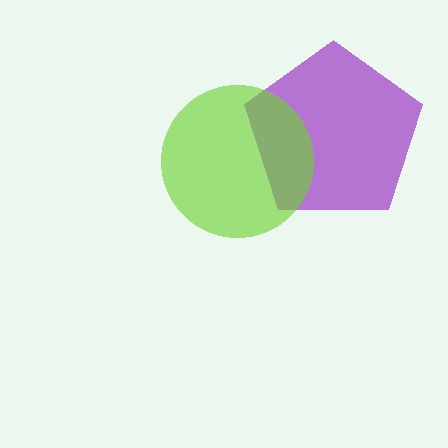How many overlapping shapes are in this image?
There are 2 overlapping shapes in the image.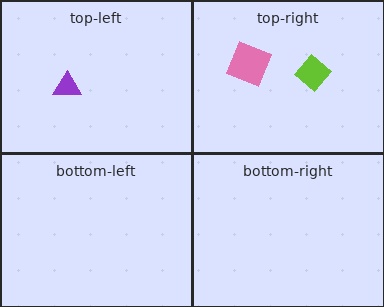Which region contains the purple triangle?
The top-left region.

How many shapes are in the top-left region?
1.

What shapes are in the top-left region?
The purple triangle.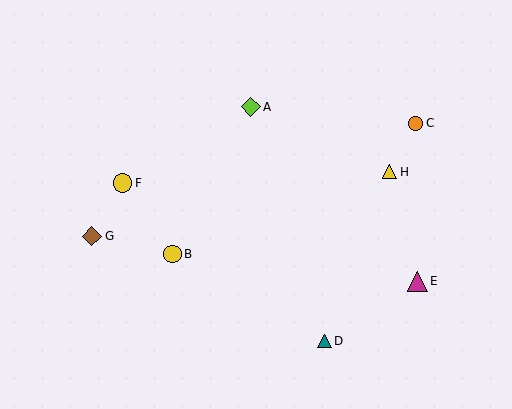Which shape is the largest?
The magenta triangle (labeled E) is the largest.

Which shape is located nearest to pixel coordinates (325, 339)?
The teal triangle (labeled D) at (324, 341) is nearest to that location.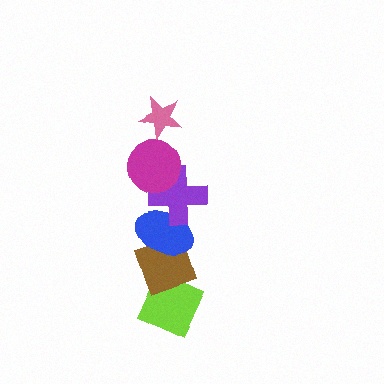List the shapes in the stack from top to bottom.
From top to bottom: the pink star, the magenta circle, the purple cross, the blue ellipse, the brown diamond, the lime diamond.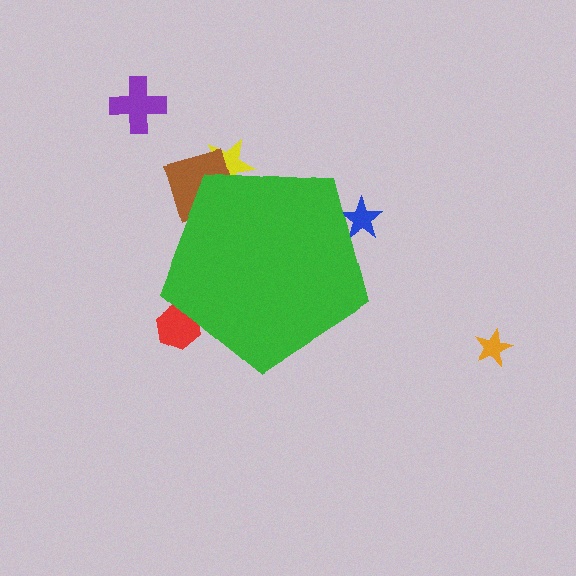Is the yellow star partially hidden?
Yes, the yellow star is partially hidden behind the green pentagon.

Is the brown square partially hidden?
Yes, the brown square is partially hidden behind the green pentagon.